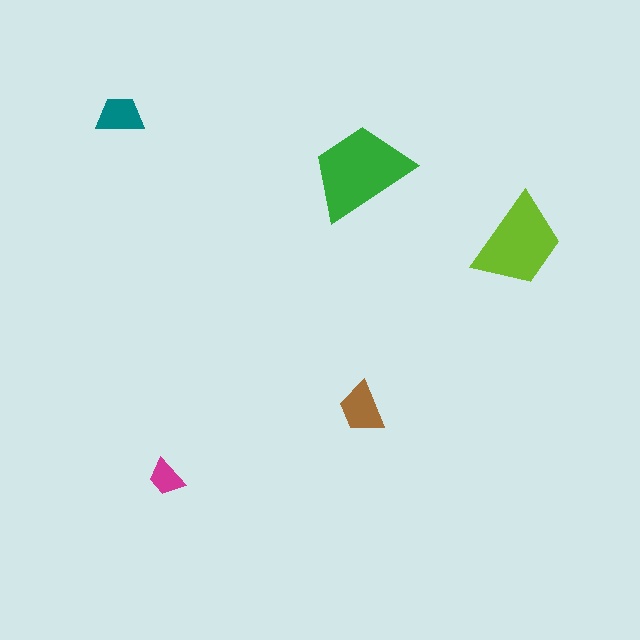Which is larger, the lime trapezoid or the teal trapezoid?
The lime one.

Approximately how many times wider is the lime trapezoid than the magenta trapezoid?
About 2.5 times wider.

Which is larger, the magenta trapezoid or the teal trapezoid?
The teal one.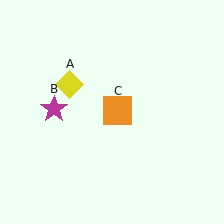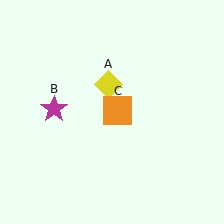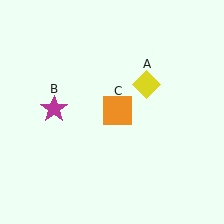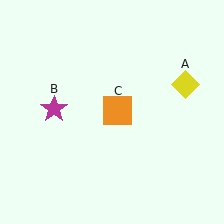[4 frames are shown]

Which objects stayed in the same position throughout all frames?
Magenta star (object B) and orange square (object C) remained stationary.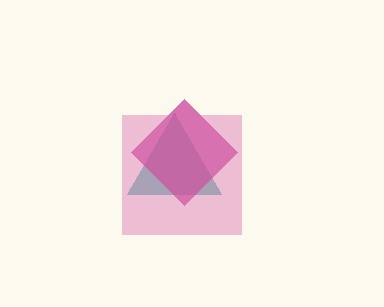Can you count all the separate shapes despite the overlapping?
Yes, there are 3 separate shapes.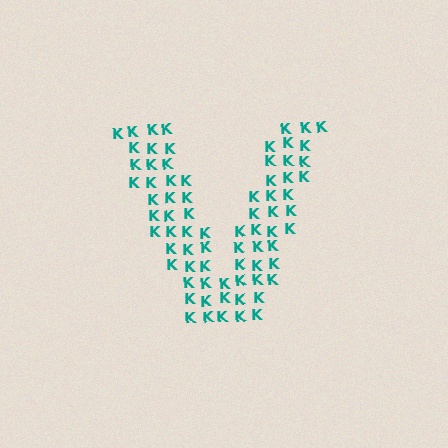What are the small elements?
The small elements are letter K's.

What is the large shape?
The large shape is the letter V.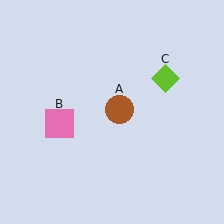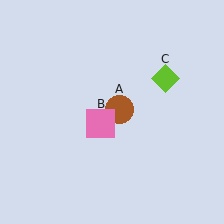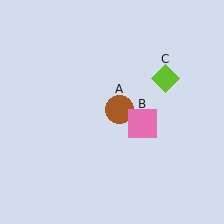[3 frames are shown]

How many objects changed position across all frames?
1 object changed position: pink square (object B).